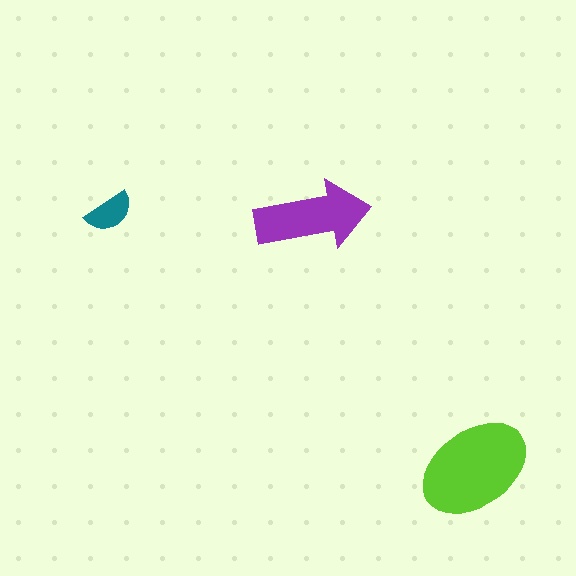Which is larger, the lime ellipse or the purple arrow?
The lime ellipse.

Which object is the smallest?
The teal semicircle.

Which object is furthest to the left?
The teal semicircle is leftmost.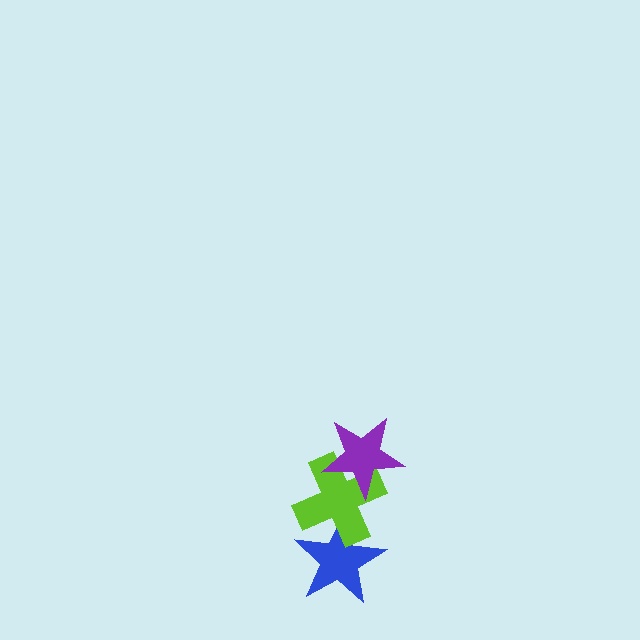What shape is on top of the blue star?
The lime cross is on top of the blue star.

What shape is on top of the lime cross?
The purple star is on top of the lime cross.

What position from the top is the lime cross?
The lime cross is 2nd from the top.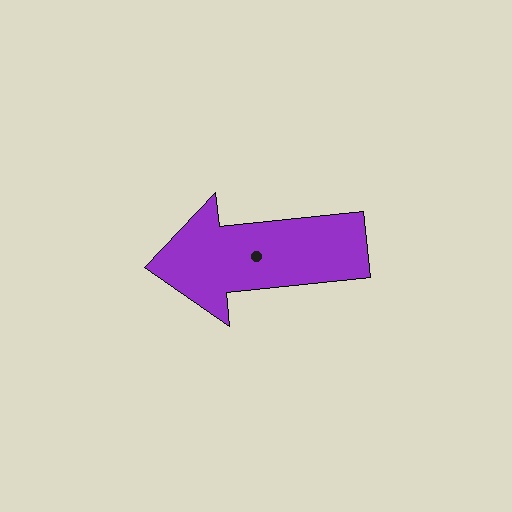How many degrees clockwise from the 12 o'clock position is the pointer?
Approximately 264 degrees.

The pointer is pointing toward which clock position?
Roughly 9 o'clock.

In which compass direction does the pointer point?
West.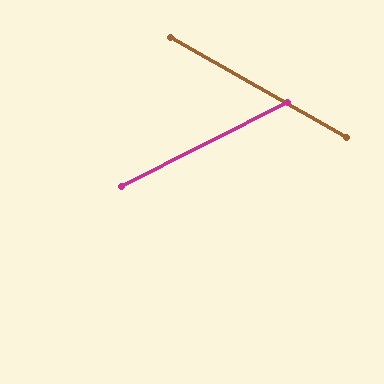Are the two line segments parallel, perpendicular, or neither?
Neither parallel nor perpendicular — they differ by about 57°.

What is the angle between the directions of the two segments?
Approximately 57 degrees.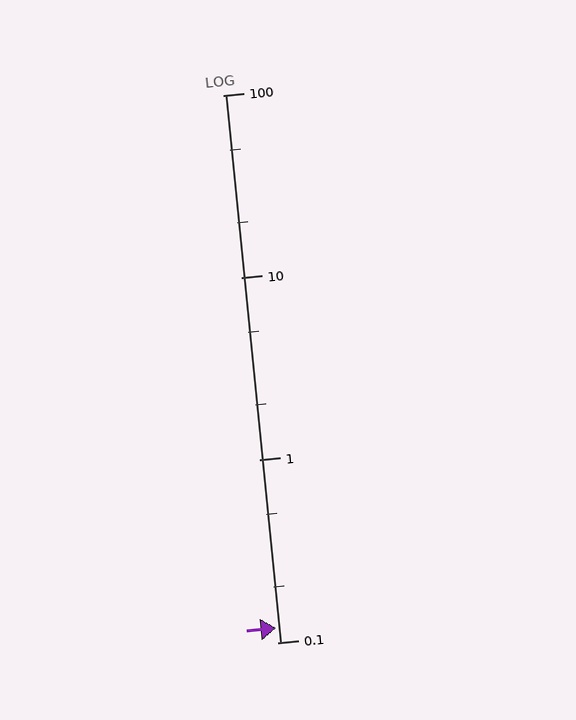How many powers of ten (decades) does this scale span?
The scale spans 3 decades, from 0.1 to 100.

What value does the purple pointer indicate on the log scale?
The pointer indicates approximately 0.12.